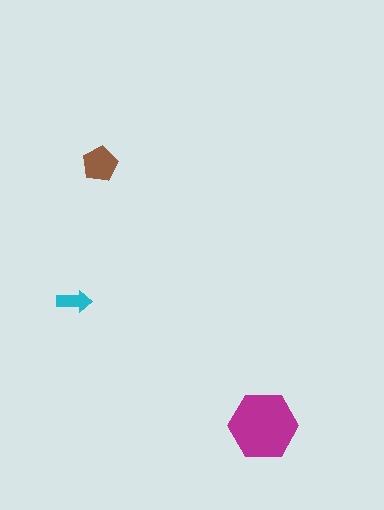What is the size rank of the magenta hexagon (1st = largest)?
1st.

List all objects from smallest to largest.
The cyan arrow, the brown pentagon, the magenta hexagon.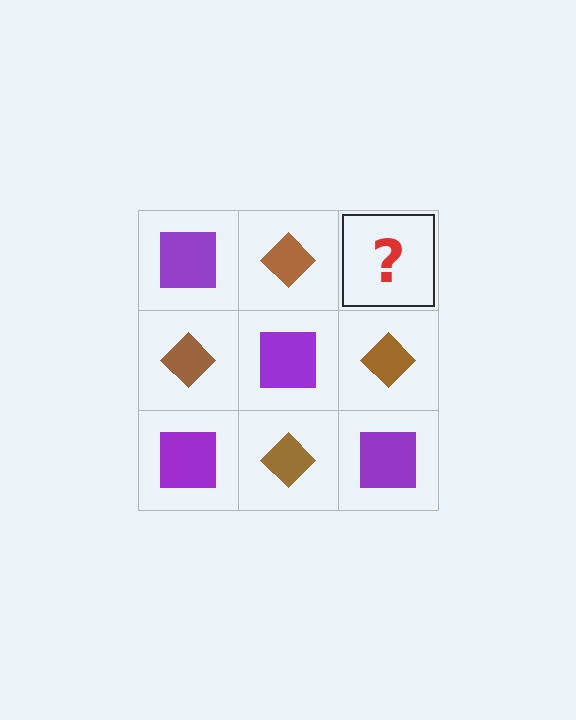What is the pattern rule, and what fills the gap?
The rule is that it alternates purple square and brown diamond in a checkerboard pattern. The gap should be filled with a purple square.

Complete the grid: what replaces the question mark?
The question mark should be replaced with a purple square.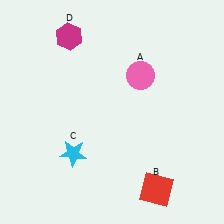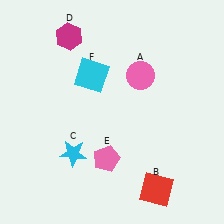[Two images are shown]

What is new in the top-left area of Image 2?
A cyan square (F) was added in the top-left area of Image 2.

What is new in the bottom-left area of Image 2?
A pink pentagon (E) was added in the bottom-left area of Image 2.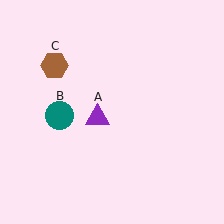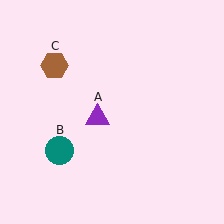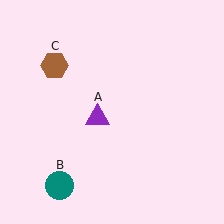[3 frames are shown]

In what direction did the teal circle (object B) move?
The teal circle (object B) moved down.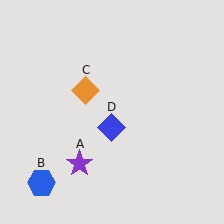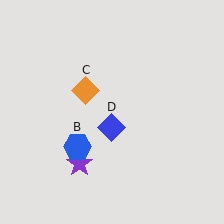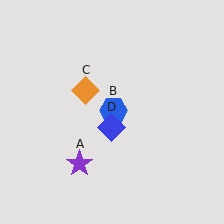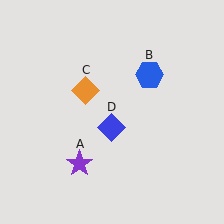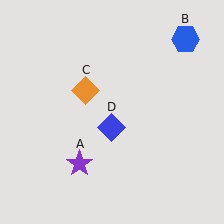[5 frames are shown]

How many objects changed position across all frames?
1 object changed position: blue hexagon (object B).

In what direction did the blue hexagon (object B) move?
The blue hexagon (object B) moved up and to the right.